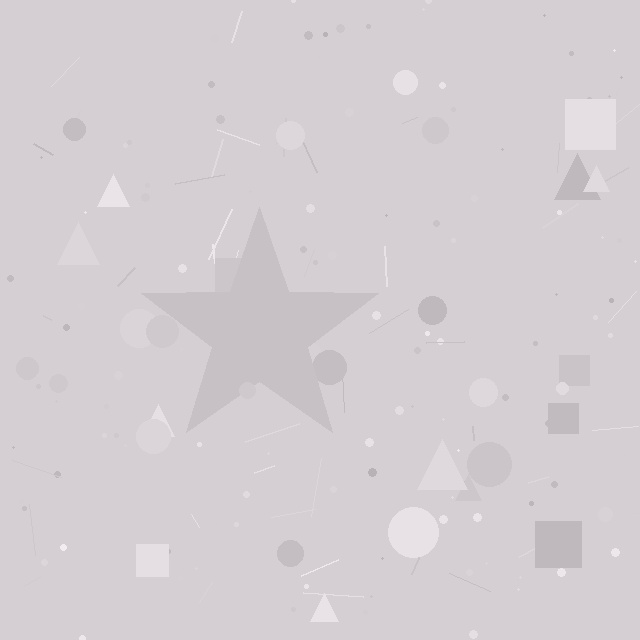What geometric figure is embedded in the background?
A star is embedded in the background.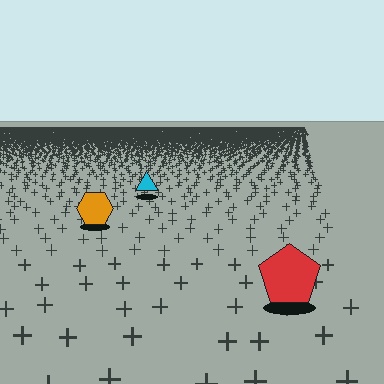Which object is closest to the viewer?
The red pentagon is closest. The texture marks near it are larger and more spread out.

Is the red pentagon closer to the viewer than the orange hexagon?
Yes. The red pentagon is closer — you can tell from the texture gradient: the ground texture is coarser near it.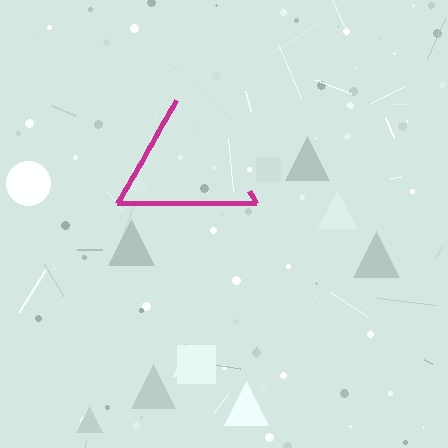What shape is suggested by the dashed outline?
The dashed outline suggests a triangle.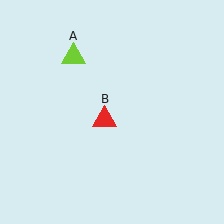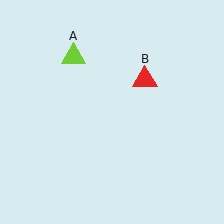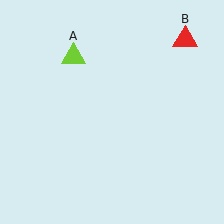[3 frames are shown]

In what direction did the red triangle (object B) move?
The red triangle (object B) moved up and to the right.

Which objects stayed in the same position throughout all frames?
Lime triangle (object A) remained stationary.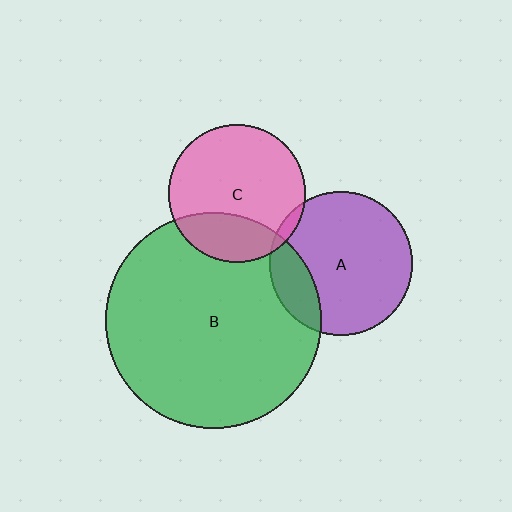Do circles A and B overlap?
Yes.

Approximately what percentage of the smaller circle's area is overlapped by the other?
Approximately 20%.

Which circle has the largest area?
Circle B (green).